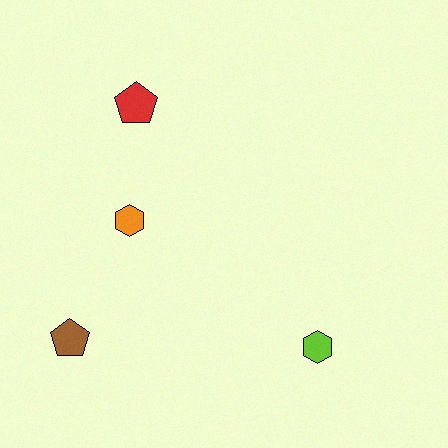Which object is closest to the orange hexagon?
The red pentagon is closest to the orange hexagon.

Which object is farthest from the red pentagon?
The lime hexagon is farthest from the red pentagon.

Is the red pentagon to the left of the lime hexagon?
Yes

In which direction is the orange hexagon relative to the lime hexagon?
The orange hexagon is to the left of the lime hexagon.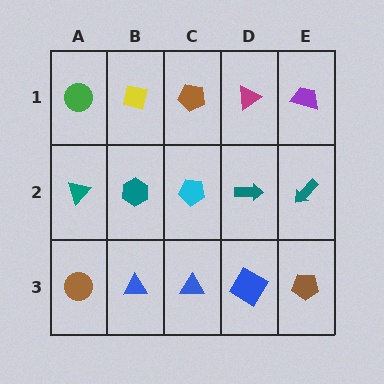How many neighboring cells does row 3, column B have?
3.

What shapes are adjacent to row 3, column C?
A cyan pentagon (row 2, column C), a blue triangle (row 3, column B), a blue diamond (row 3, column D).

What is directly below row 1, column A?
A teal triangle.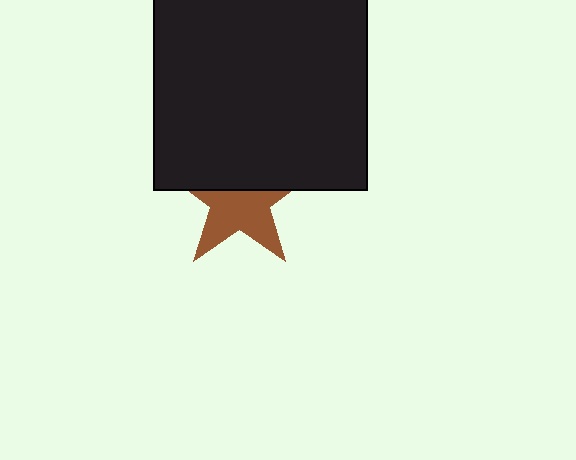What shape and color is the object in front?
The object in front is a black rectangle.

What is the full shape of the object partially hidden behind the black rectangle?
The partially hidden object is a brown star.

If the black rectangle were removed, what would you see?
You would see the complete brown star.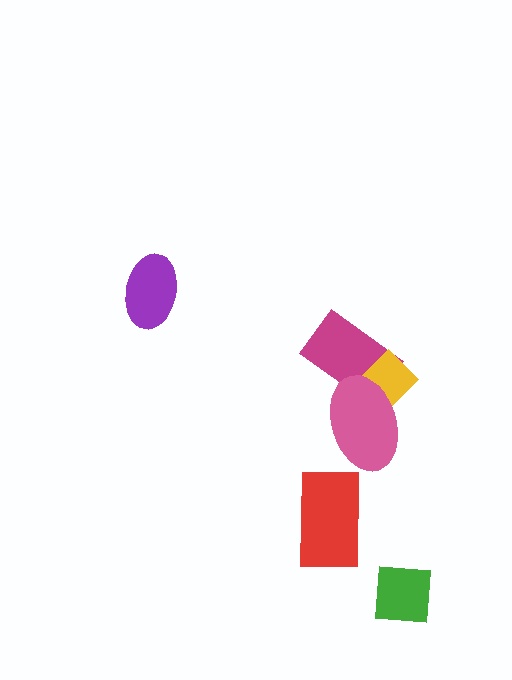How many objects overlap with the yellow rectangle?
2 objects overlap with the yellow rectangle.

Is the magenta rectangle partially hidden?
Yes, it is partially covered by another shape.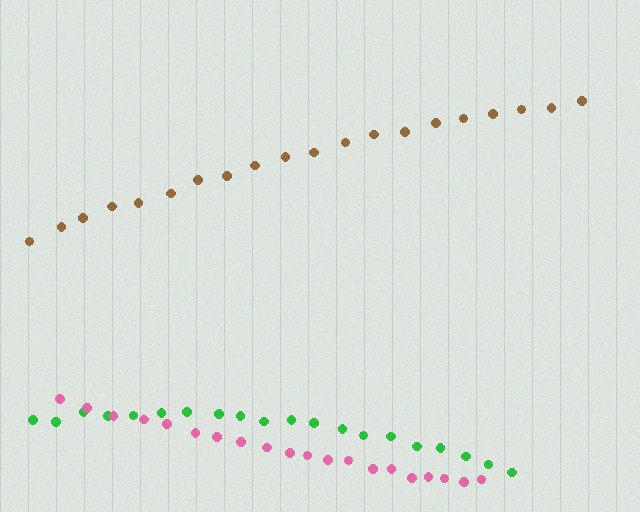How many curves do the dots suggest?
There are 3 distinct paths.